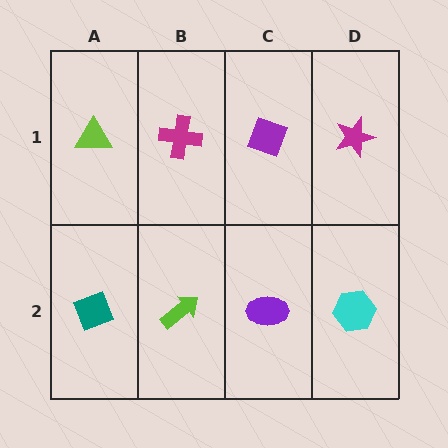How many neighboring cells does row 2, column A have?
2.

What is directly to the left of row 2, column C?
A lime arrow.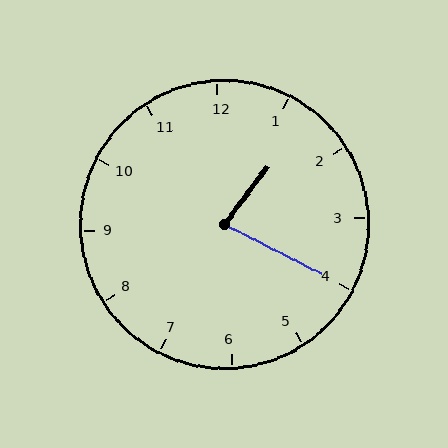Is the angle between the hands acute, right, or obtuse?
It is acute.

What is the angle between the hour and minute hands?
Approximately 80 degrees.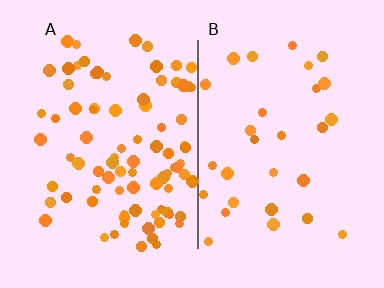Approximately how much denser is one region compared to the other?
Approximately 2.9× — region A over region B.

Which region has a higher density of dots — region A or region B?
A (the left).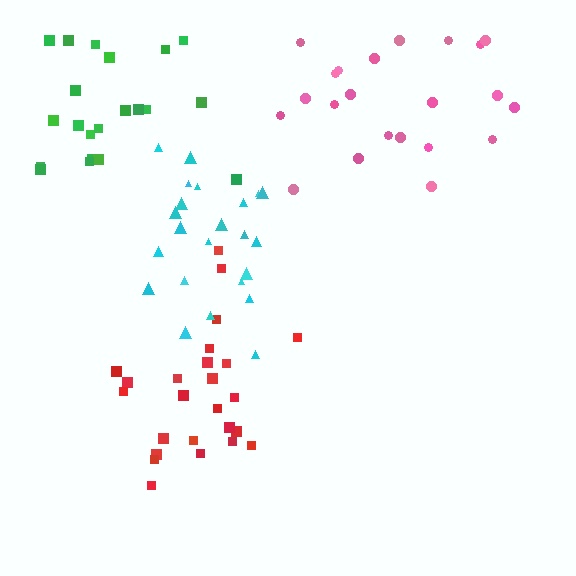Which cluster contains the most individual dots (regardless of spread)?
Red (25).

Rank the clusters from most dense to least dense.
green, red, cyan, pink.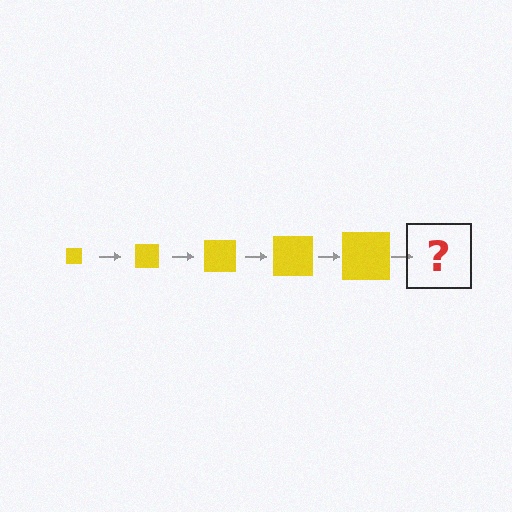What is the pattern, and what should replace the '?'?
The pattern is that the square gets progressively larger each step. The '?' should be a yellow square, larger than the previous one.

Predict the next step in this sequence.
The next step is a yellow square, larger than the previous one.